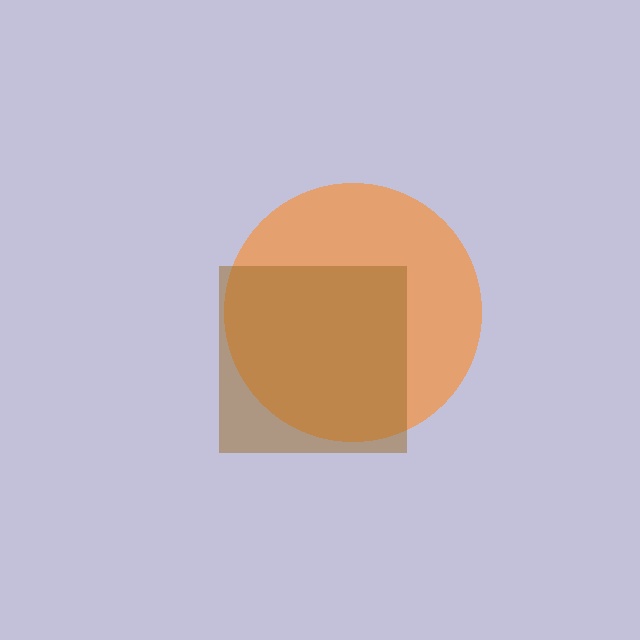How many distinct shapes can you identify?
There are 2 distinct shapes: an orange circle, a brown square.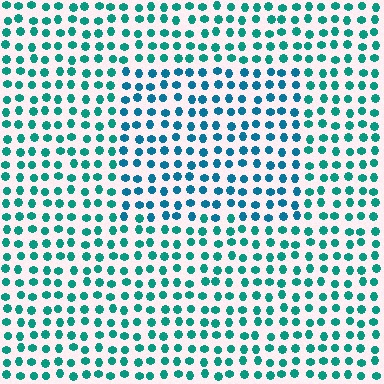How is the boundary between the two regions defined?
The boundary is defined purely by a slight shift in hue (about 26 degrees). Spacing, size, and orientation are identical on both sides.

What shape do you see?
I see a rectangle.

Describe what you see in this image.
The image is filled with small teal elements in a uniform arrangement. A rectangle-shaped region is visible where the elements are tinted to a slightly different hue, forming a subtle color boundary.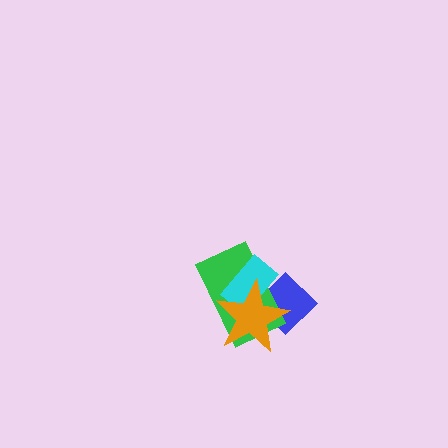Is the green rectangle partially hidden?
Yes, it is partially covered by another shape.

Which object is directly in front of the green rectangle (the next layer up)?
The cyan rectangle is directly in front of the green rectangle.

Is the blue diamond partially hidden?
Yes, it is partially covered by another shape.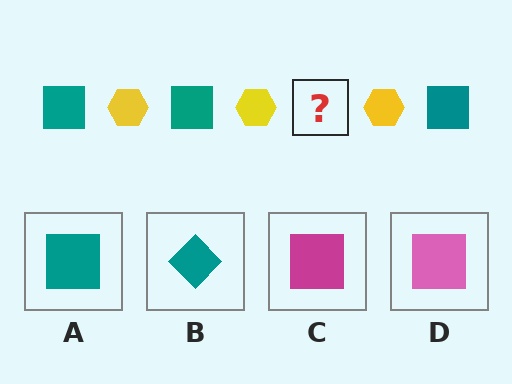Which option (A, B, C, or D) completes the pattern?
A.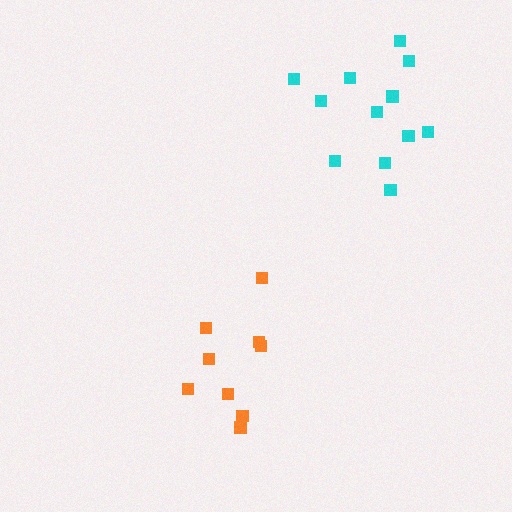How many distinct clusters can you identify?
There are 2 distinct clusters.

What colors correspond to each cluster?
The clusters are colored: cyan, orange.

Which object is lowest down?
The orange cluster is bottommost.